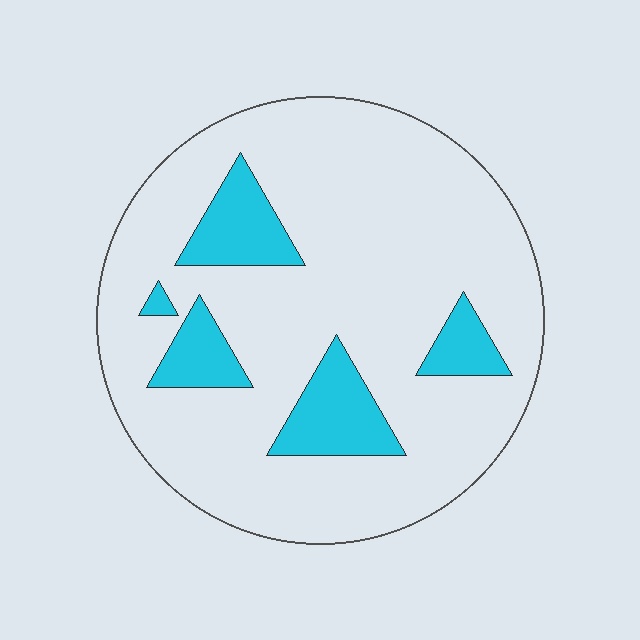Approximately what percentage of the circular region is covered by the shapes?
Approximately 15%.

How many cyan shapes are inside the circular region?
5.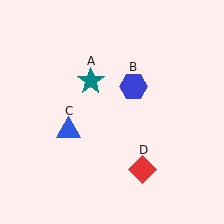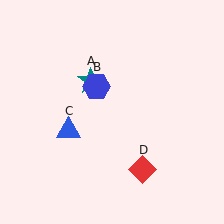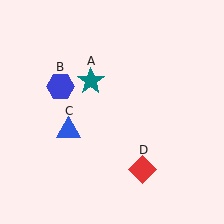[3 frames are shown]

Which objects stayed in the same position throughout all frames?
Teal star (object A) and blue triangle (object C) and red diamond (object D) remained stationary.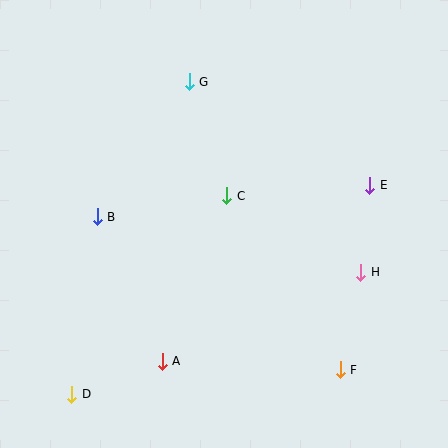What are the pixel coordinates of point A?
Point A is at (162, 361).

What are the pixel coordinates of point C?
Point C is at (227, 196).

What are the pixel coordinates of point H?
Point H is at (361, 272).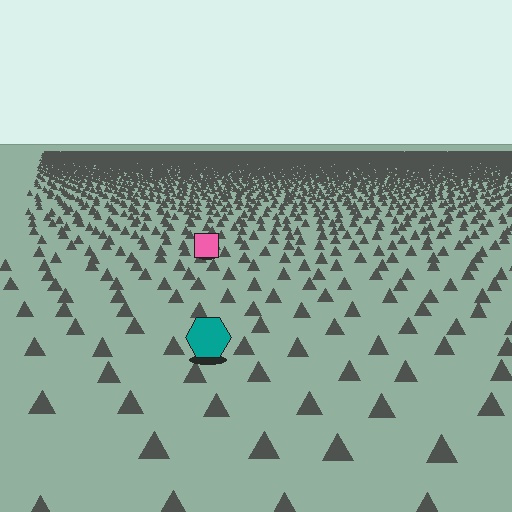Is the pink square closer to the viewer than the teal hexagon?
No. The teal hexagon is closer — you can tell from the texture gradient: the ground texture is coarser near it.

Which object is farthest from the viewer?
The pink square is farthest from the viewer. It appears smaller and the ground texture around it is denser.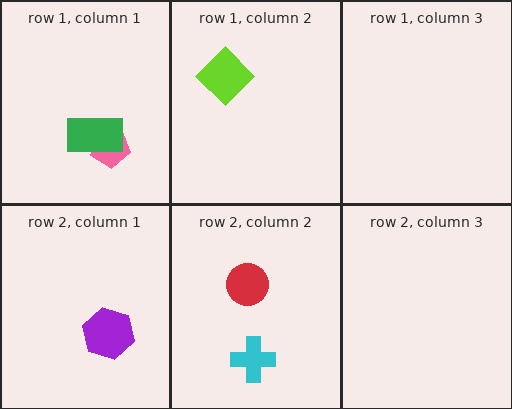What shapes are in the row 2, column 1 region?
The purple hexagon.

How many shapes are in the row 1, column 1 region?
2.